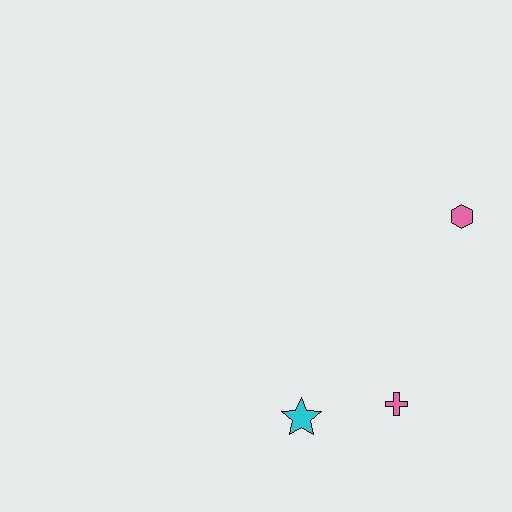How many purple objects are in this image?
There are no purple objects.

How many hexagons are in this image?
There is 1 hexagon.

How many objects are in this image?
There are 3 objects.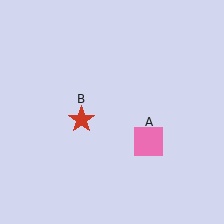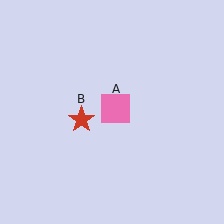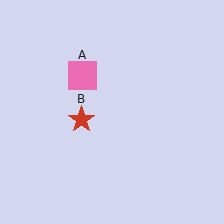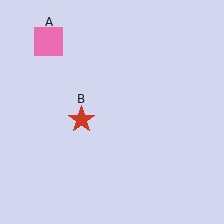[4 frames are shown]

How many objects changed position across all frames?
1 object changed position: pink square (object A).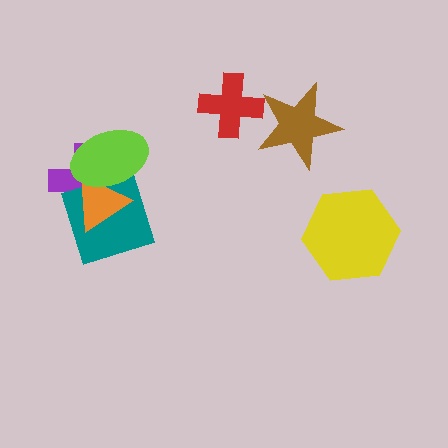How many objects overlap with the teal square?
3 objects overlap with the teal square.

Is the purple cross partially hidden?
Yes, it is partially covered by another shape.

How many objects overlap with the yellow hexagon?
0 objects overlap with the yellow hexagon.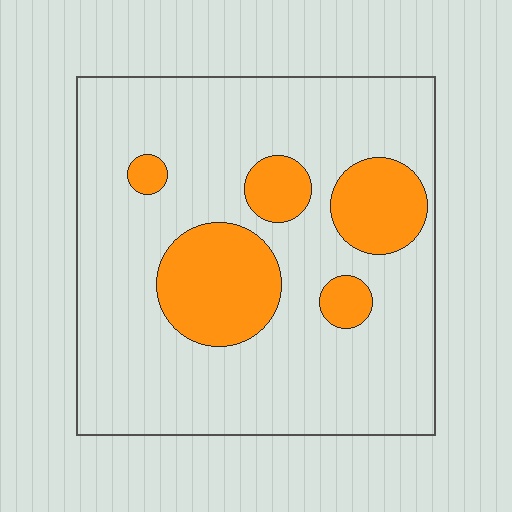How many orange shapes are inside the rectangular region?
5.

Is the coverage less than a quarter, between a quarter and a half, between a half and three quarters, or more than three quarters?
Less than a quarter.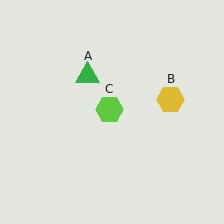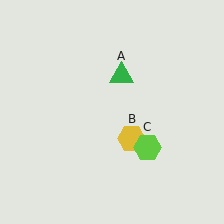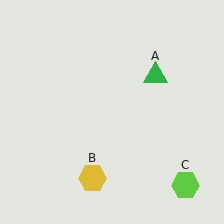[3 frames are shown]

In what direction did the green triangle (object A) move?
The green triangle (object A) moved right.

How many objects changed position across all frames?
3 objects changed position: green triangle (object A), yellow hexagon (object B), lime hexagon (object C).